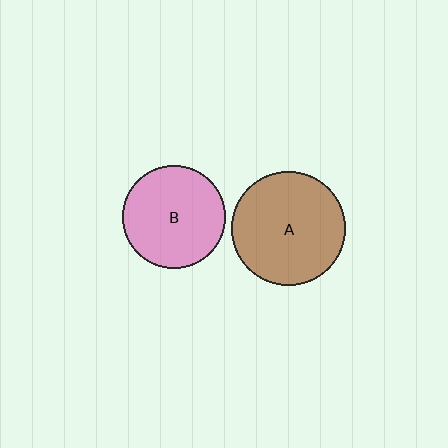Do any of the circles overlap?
No, none of the circles overlap.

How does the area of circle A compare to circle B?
Approximately 1.2 times.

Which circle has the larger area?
Circle A (brown).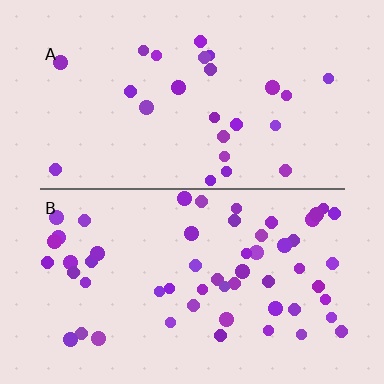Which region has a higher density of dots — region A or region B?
B (the bottom).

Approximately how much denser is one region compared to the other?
Approximately 2.2× — region B over region A.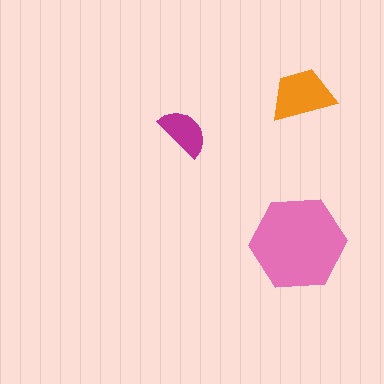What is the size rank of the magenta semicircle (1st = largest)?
3rd.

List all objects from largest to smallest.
The pink hexagon, the orange trapezoid, the magenta semicircle.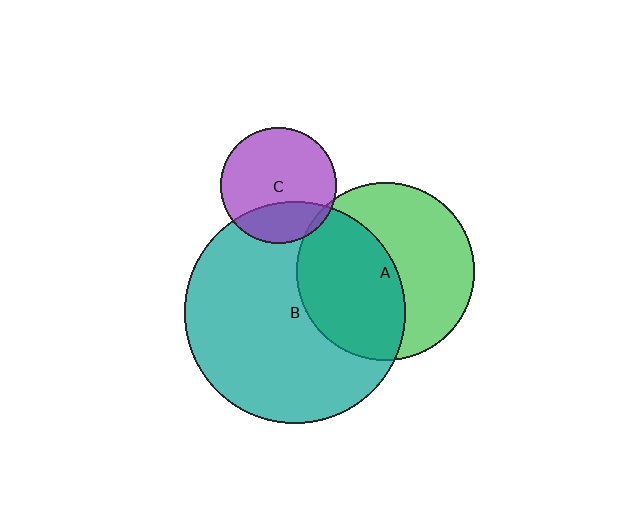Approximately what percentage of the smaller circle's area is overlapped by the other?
Approximately 5%.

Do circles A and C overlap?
Yes.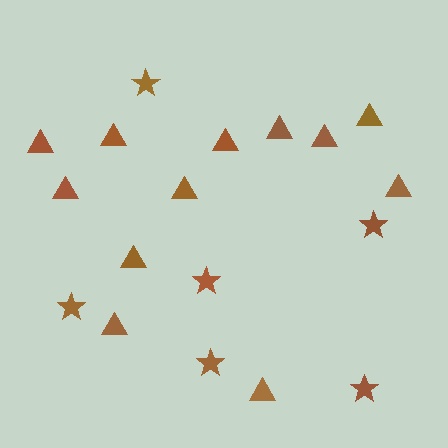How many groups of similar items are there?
There are 2 groups: one group of stars (6) and one group of triangles (12).